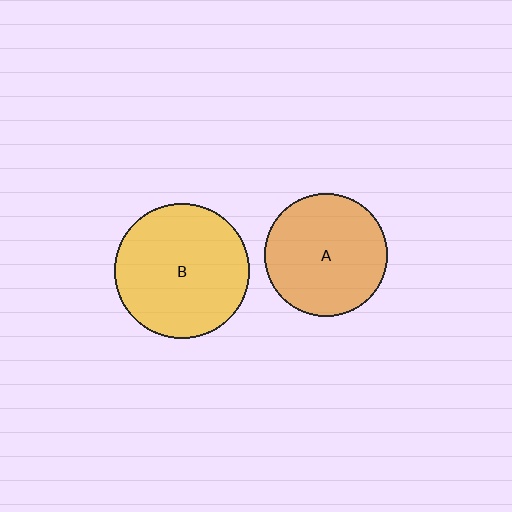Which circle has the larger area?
Circle B (yellow).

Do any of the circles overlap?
No, none of the circles overlap.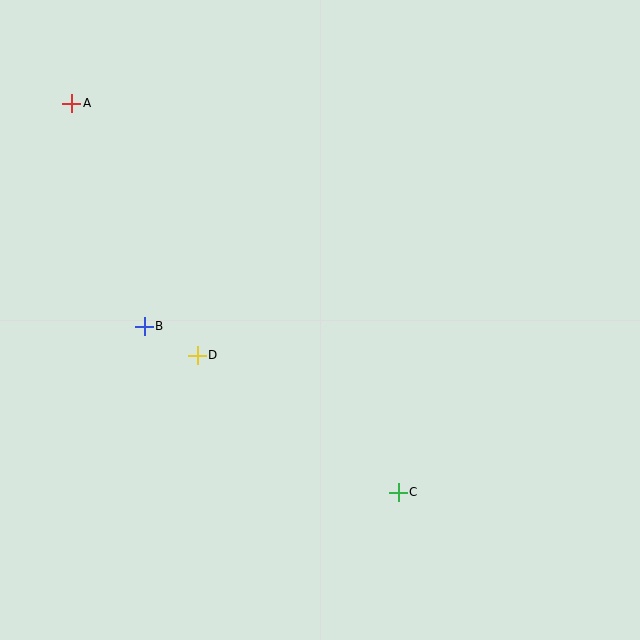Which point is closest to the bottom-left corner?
Point B is closest to the bottom-left corner.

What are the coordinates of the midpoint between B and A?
The midpoint between B and A is at (108, 215).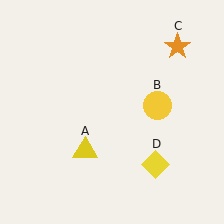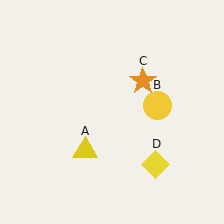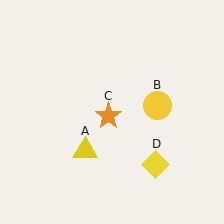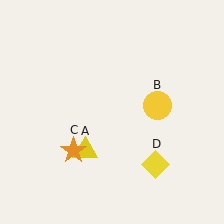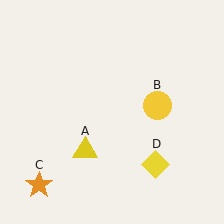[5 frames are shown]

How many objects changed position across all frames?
1 object changed position: orange star (object C).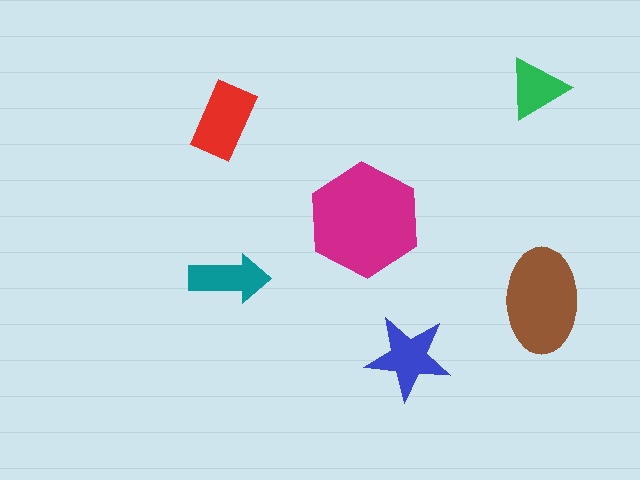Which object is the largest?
The magenta hexagon.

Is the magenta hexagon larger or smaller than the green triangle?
Larger.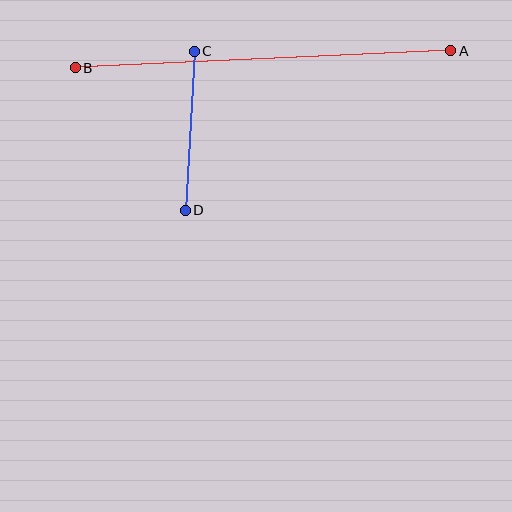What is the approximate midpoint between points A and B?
The midpoint is at approximately (263, 59) pixels.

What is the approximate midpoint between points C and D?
The midpoint is at approximately (190, 131) pixels.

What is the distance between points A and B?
The distance is approximately 376 pixels.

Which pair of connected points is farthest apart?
Points A and B are farthest apart.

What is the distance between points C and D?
The distance is approximately 160 pixels.